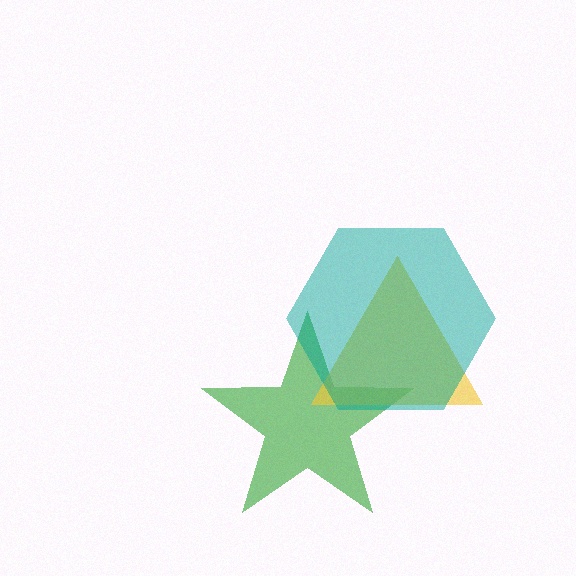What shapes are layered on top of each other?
The layered shapes are: a green star, a yellow triangle, a teal hexagon.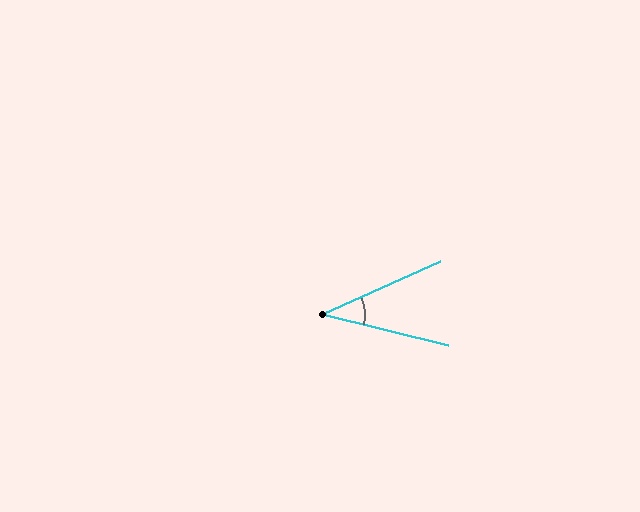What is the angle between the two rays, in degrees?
Approximately 38 degrees.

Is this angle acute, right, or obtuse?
It is acute.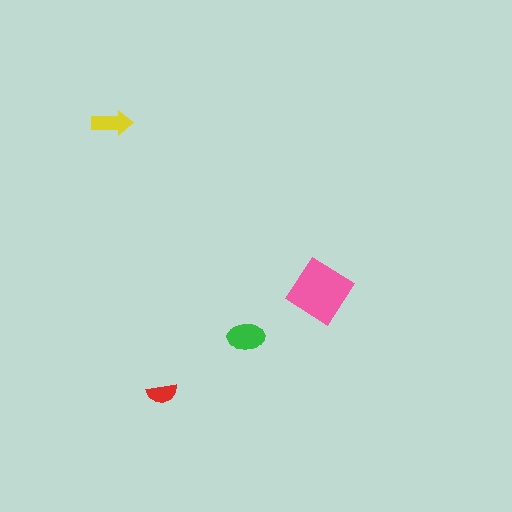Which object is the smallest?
The red semicircle.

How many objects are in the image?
There are 4 objects in the image.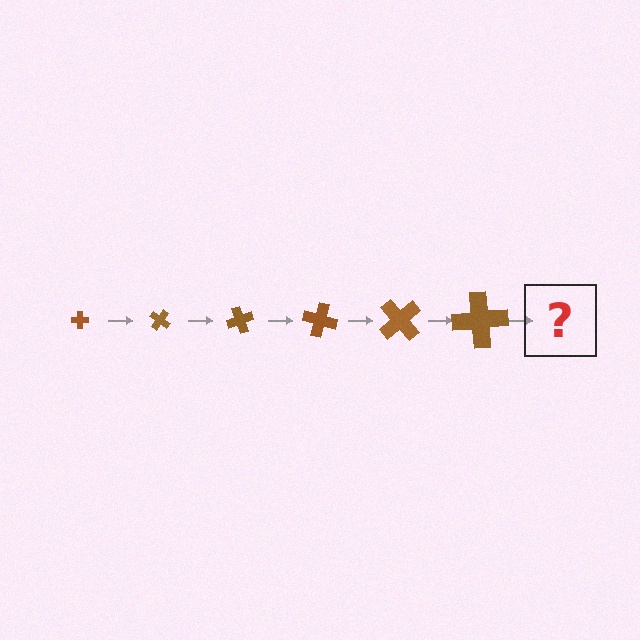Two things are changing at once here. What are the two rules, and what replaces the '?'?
The two rules are that the cross grows larger each step and it rotates 35 degrees each step. The '?' should be a cross, larger than the previous one and rotated 210 degrees from the start.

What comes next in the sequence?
The next element should be a cross, larger than the previous one and rotated 210 degrees from the start.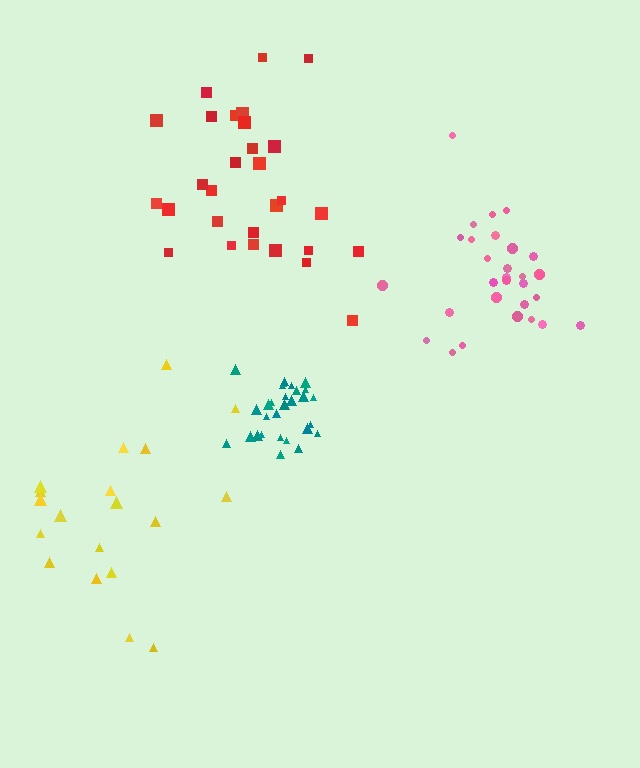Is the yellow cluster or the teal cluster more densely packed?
Teal.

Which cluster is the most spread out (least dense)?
Yellow.